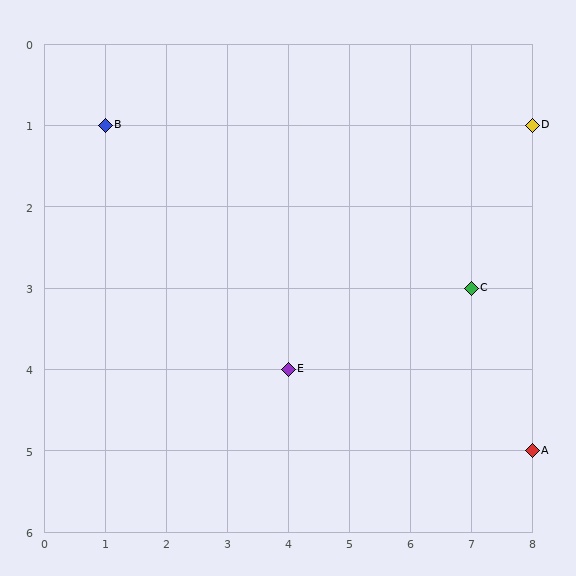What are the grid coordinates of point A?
Point A is at grid coordinates (8, 5).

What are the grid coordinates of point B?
Point B is at grid coordinates (1, 1).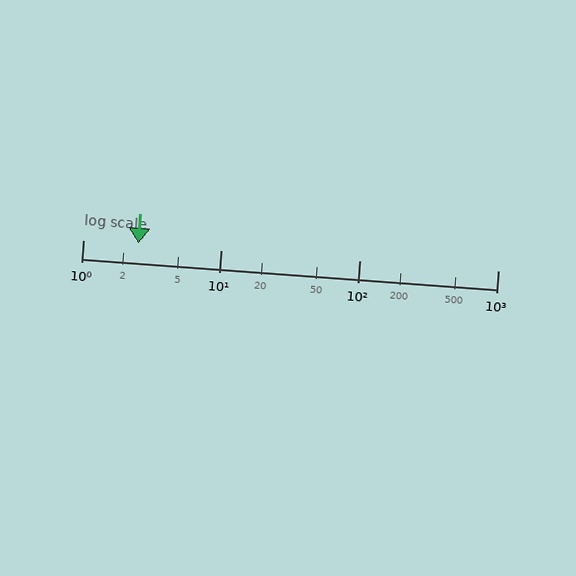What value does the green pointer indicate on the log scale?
The pointer indicates approximately 2.5.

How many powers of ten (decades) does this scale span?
The scale spans 3 decades, from 1 to 1000.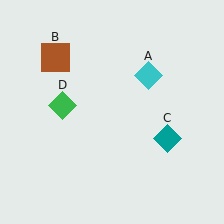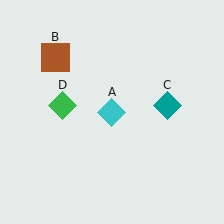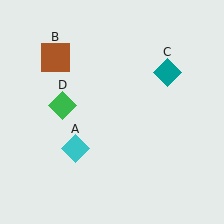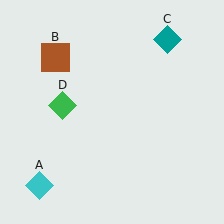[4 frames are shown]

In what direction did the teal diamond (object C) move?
The teal diamond (object C) moved up.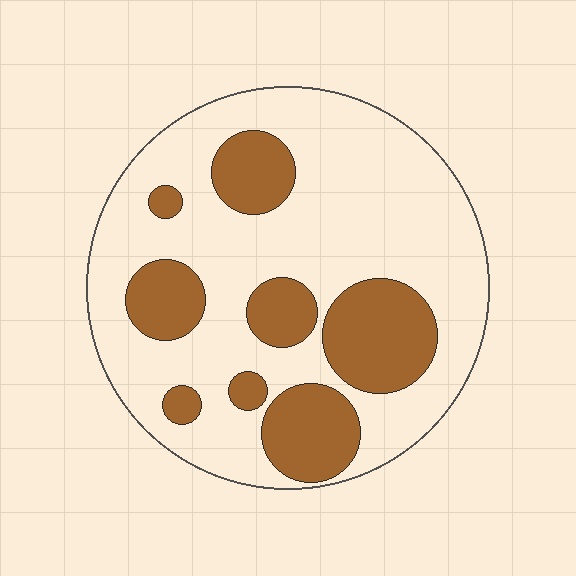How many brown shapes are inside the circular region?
8.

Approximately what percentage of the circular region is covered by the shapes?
Approximately 30%.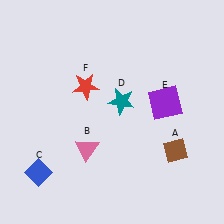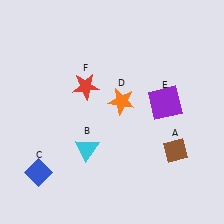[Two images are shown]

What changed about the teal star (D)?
In Image 1, D is teal. In Image 2, it changed to orange.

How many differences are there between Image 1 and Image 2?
There are 2 differences between the two images.